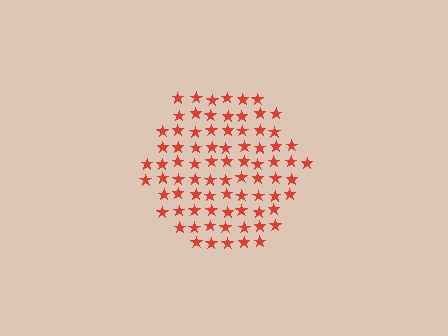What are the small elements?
The small elements are stars.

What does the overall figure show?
The overall figure shows a hexagon.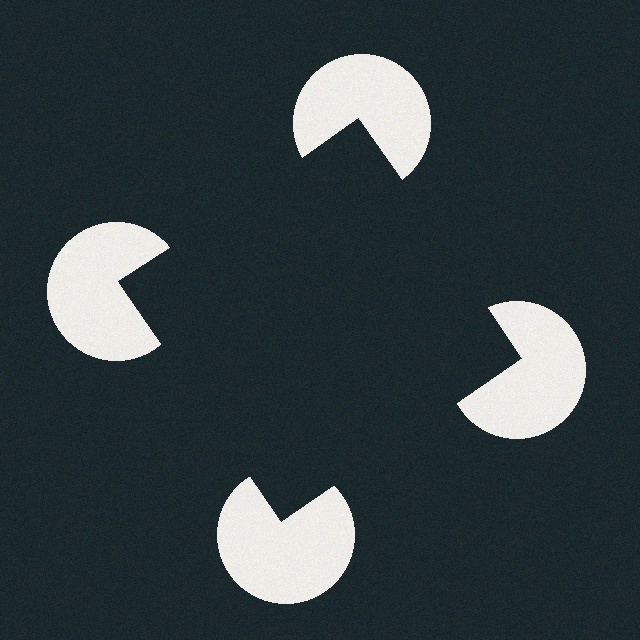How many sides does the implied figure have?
4 sides.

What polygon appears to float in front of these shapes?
An illusory square — its edges are inferred from the aligned wedge cuts in the pac-man discs, not physically drawn.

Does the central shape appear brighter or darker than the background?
It typically appears slightly darker than the background, even though no actual brightness change is drawn.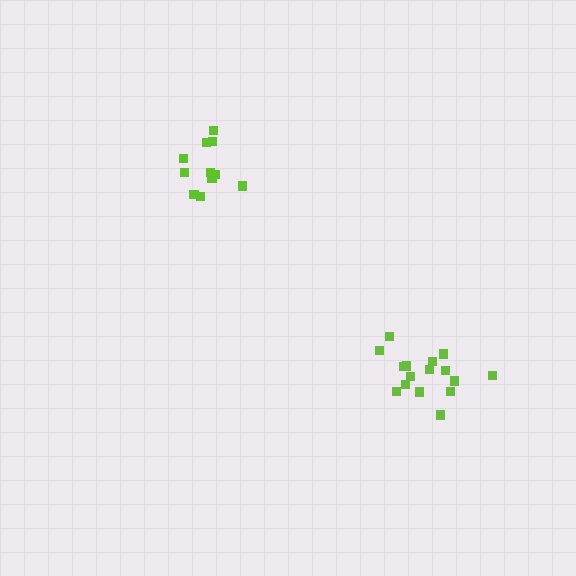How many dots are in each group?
Group 1: 16 dots, Group 2: 11 dots (27 total).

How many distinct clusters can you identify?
There are 2 distinct clusters.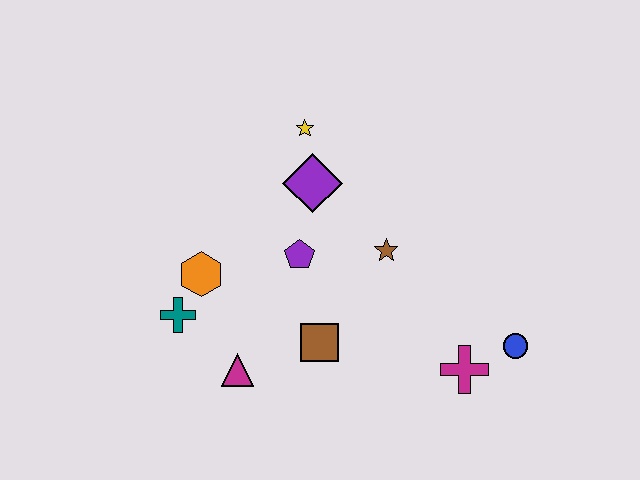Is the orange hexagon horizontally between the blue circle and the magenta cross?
No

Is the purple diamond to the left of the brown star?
Yes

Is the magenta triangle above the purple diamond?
No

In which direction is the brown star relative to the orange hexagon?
The brown star is to the right of the orange hexagon.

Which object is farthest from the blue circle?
The teal cross is farthest from the blue circle.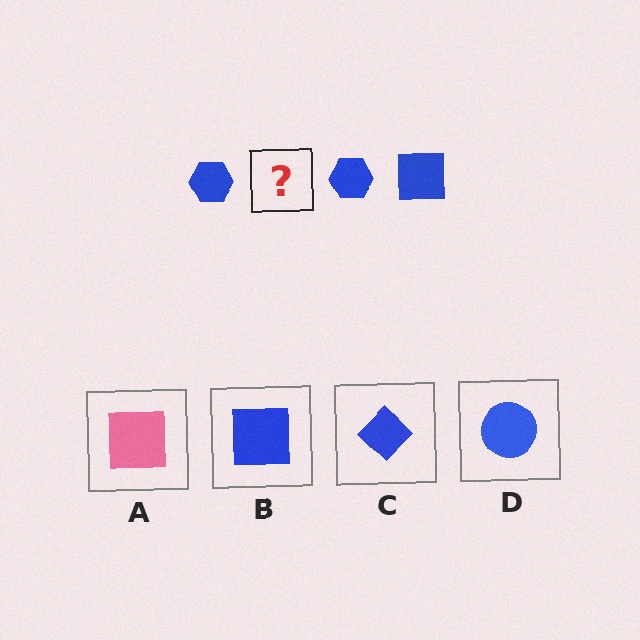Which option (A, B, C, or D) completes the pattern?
B.